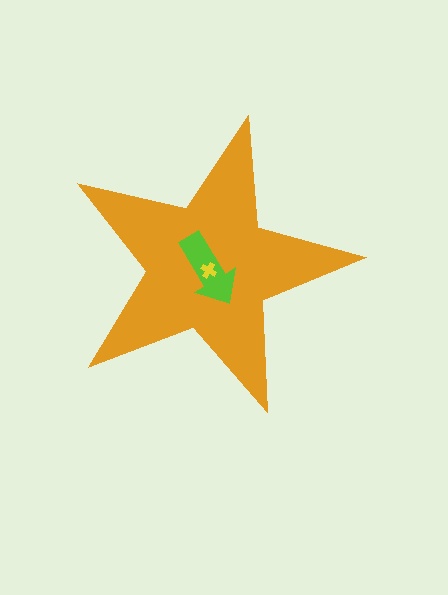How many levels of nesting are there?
3.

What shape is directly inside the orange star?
The lime arrow.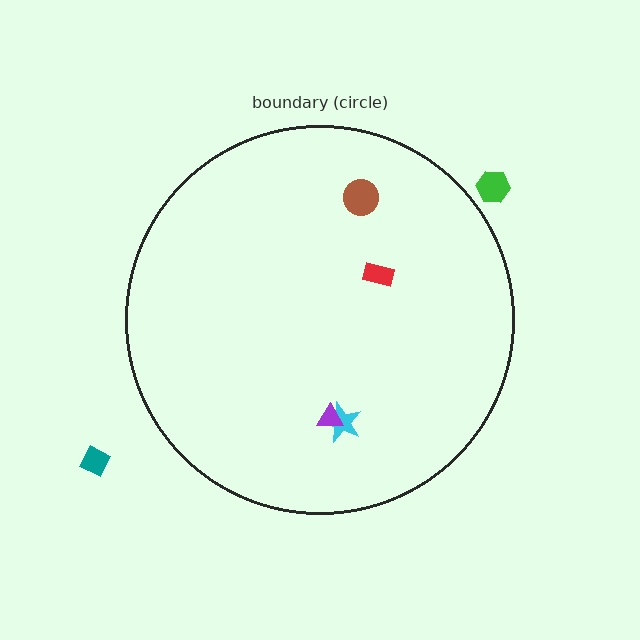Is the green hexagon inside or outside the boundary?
Outside.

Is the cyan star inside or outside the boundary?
Inside.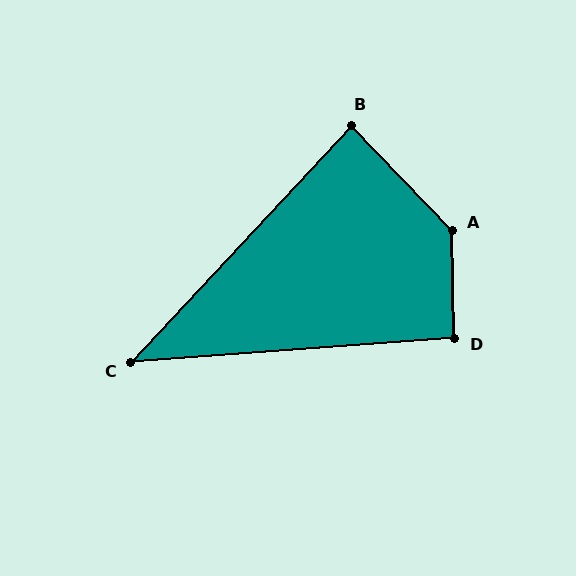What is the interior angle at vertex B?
Approximately 87 degrees (approximately right).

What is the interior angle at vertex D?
Approximately 93 degrees (approximately right).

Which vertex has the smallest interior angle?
C, at approximately 43 degrees.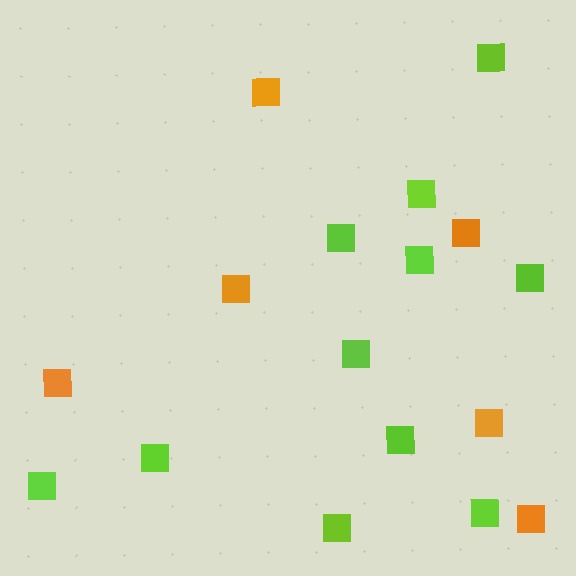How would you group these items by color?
There are 2 groups: one group of lime squares (11) and one group of orange squares (6).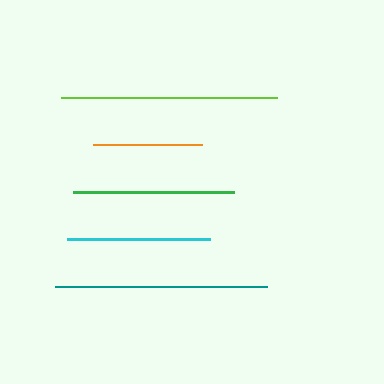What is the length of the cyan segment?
The cyan segment is approximately 143 pixels long.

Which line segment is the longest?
The lime line is the longest at approximately 216 pixels.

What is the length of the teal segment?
The teal segment is approximately 213 pixels long.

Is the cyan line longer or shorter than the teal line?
The teal line is longer than the cyan line.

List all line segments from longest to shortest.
From longest to shortest: lime, teal, green, cyan, orange.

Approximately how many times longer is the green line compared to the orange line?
The green line is approximately 1.5 times the length of the orange line.